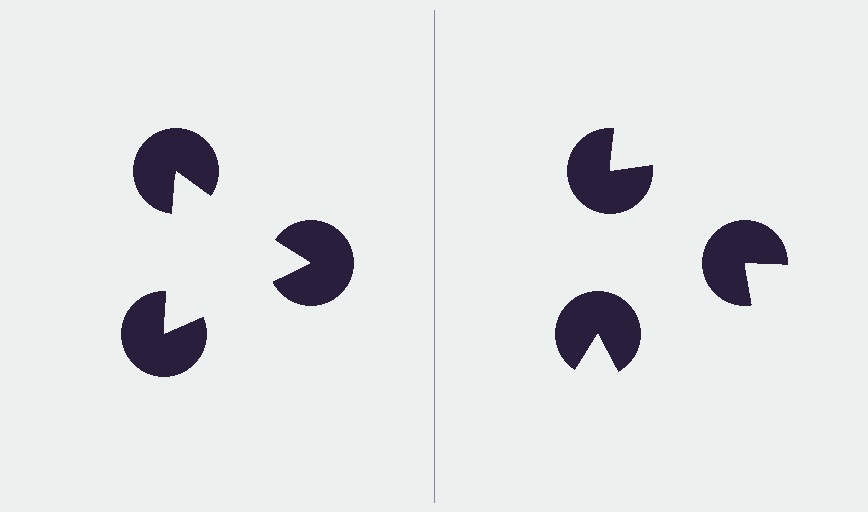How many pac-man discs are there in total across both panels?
6 — 3 on each side.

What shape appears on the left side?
An illusory triangle.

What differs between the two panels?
The pac-man discs are positioned identically on both sides; only the wedge orientations differ. On the left they align to a triangle; on the right they are misaligned.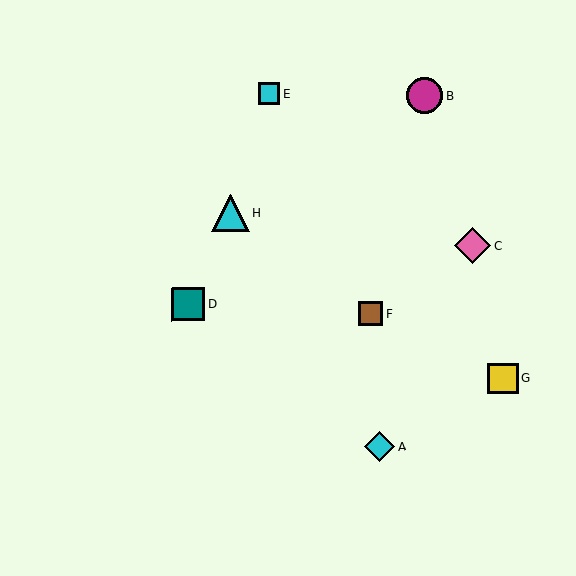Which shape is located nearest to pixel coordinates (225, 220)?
The cyan triangle (labeled H) at (230, 213) is nearest to that location.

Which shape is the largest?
The cyan triangle (labeled H) is the largest.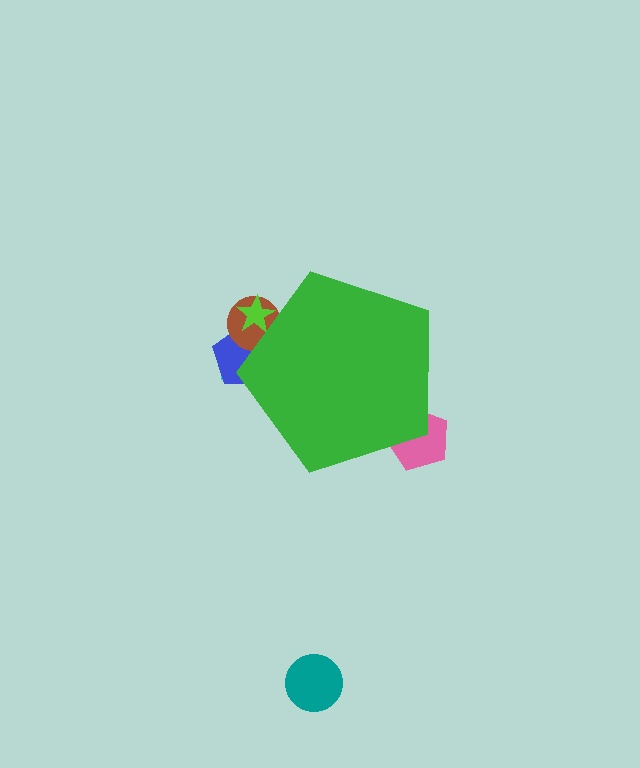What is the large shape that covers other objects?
A green pentagon.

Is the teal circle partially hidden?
No, the teal circle is fully visible.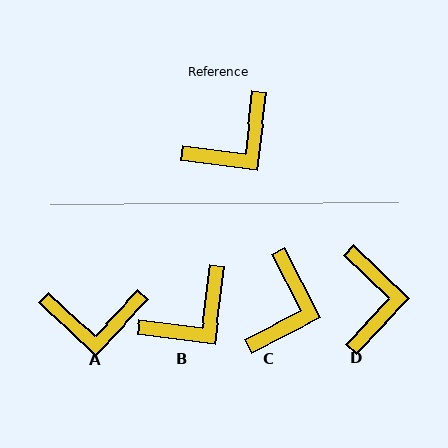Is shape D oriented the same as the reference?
No, it is off by about 53 degrees.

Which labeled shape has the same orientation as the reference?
B.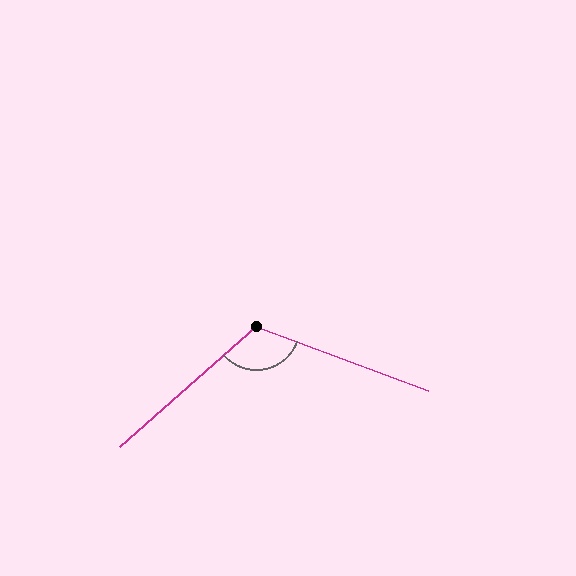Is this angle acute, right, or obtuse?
It is obtuse.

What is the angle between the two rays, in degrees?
Approximately 118 degrees.